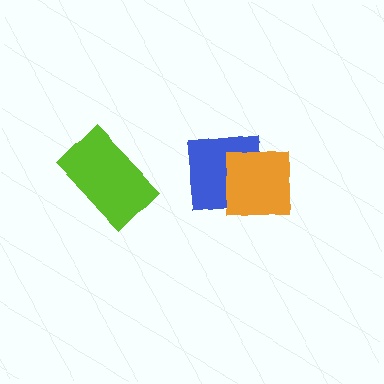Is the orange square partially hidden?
No, no other shape covers it.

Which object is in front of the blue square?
The orange square is in front of the blue square.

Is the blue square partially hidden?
Yes, it is partially covered by another shape.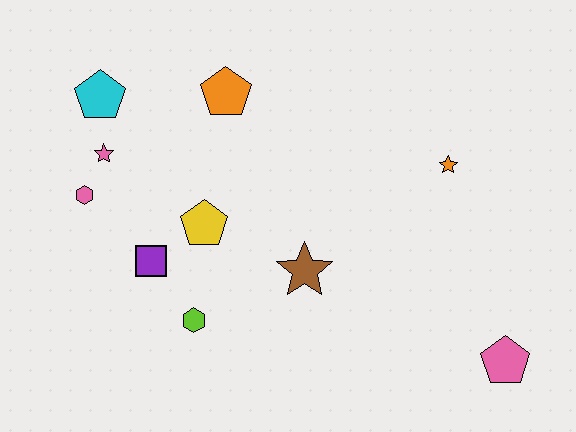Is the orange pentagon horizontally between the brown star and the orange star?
No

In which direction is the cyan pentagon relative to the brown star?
The cyan pentagon is to the left of the brown star.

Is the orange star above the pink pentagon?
Yes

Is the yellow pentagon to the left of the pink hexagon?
No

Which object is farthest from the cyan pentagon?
The pink pentagon is farthest from the cyan pentagon.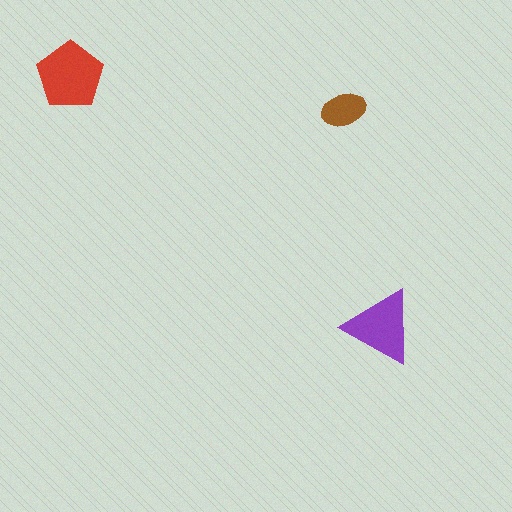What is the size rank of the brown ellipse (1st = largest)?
3rd.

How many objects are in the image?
There are 3 objects in the image.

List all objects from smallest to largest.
The brown ellipse, the purple triangle, the red pentagon.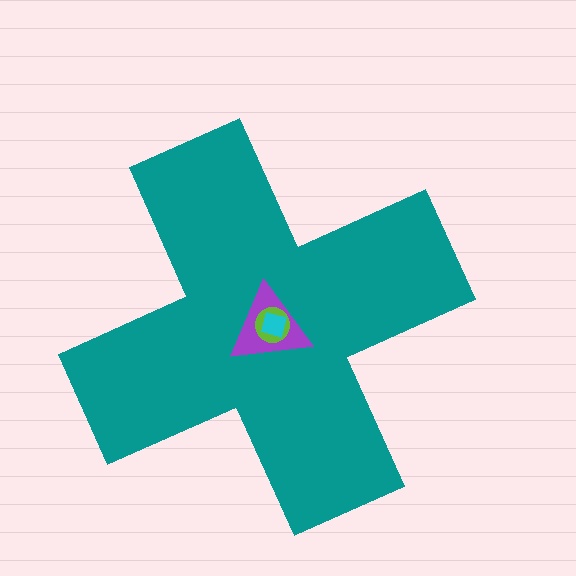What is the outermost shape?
The teal cross.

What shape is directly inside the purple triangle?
The lime circle.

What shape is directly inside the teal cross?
The purple triangle.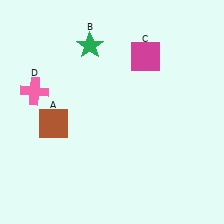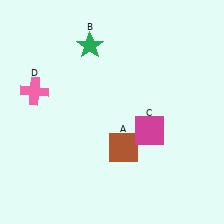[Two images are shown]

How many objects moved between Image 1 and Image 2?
2 objects moved between the two images.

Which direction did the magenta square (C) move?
The magenta square (C) moved down.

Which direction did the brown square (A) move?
The brown square (A) moved right.